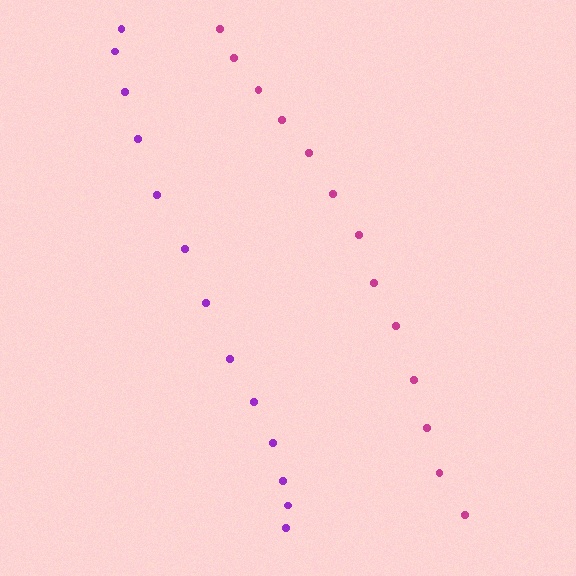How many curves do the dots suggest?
There are 2 distinct paths.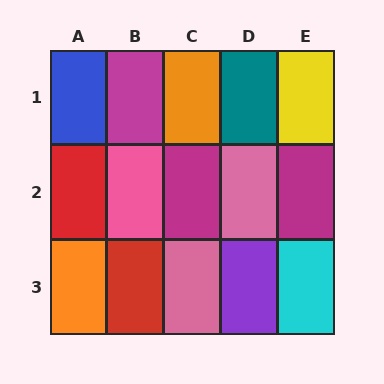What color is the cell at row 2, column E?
Magenta.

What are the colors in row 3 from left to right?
Orange, red, pink, purple, cyan.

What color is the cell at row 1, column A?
Blue.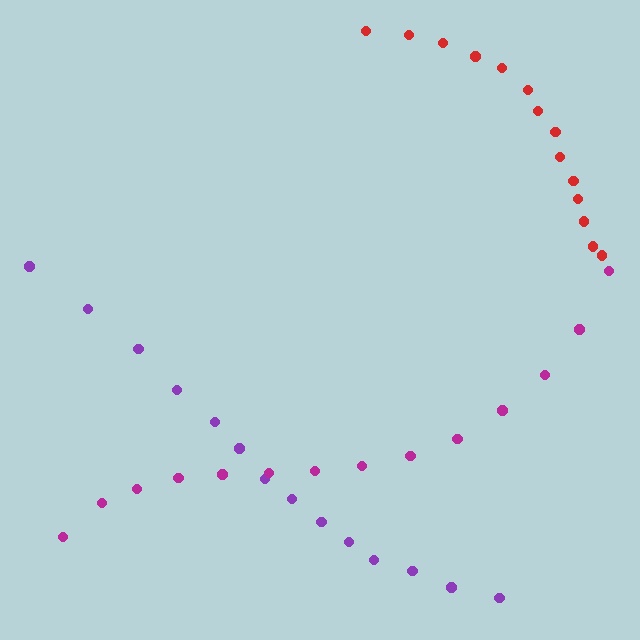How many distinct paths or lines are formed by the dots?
There are 3 distinct paths.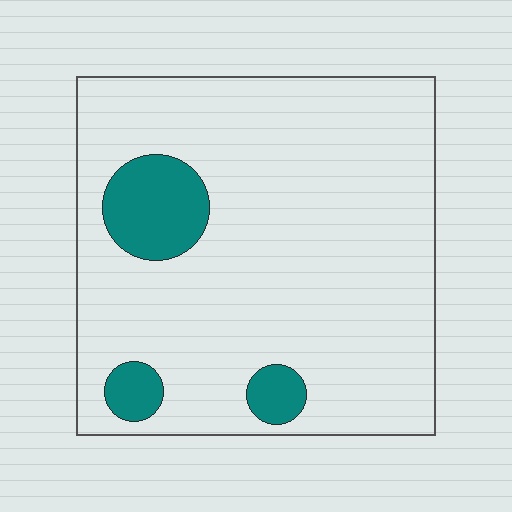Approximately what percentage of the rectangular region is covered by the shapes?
Approximately 10%.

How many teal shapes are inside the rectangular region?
3.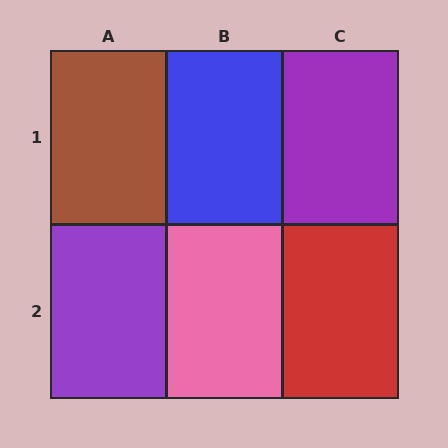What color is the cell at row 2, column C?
Red.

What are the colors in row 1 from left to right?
Brown, blue, purple.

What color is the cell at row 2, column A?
Purple.